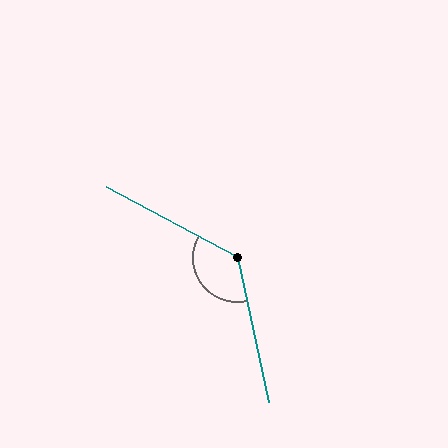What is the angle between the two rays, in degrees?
Approximately 130 degrees.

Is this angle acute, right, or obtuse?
It is obtuse.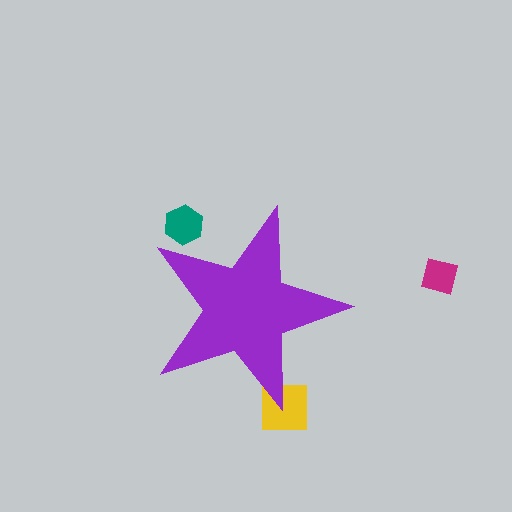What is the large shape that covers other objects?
A purple star.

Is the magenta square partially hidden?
No, the magenta square is fully visible.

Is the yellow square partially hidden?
Yes, the yellow square is partially hidden behind the purple star.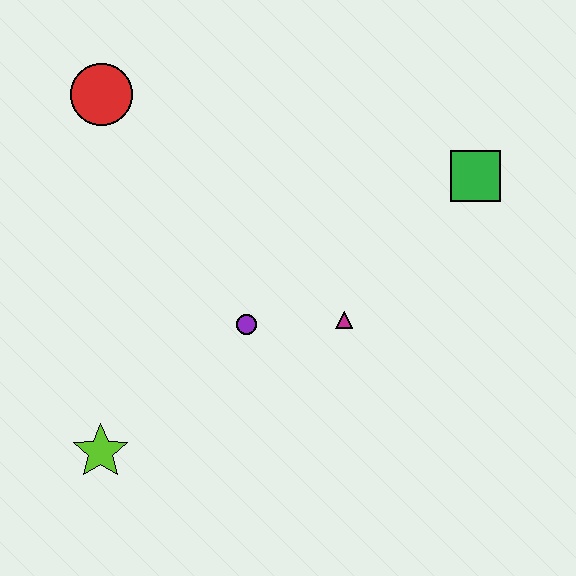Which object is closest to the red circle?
The purple circle is closest to the red circle.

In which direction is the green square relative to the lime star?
The green square is to the right of the lime star.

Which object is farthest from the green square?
The lime star is farthest from the green square.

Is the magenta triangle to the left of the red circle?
No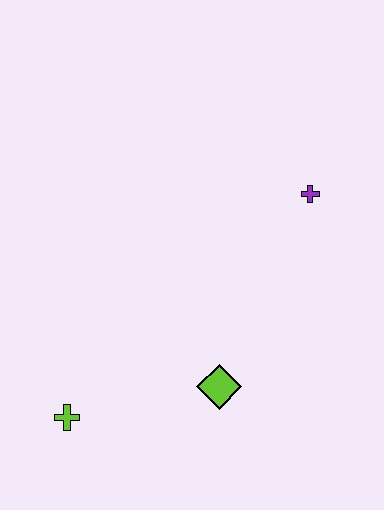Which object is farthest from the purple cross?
The lime cross is farthest from the purple cross.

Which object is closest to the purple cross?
The lime diamond is closest to the purple cross.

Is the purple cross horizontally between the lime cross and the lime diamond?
No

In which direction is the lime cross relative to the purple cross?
The lime cross is to the left of the purple cross.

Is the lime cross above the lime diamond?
No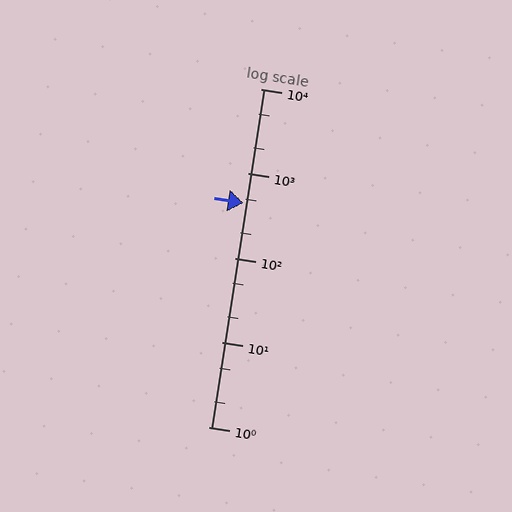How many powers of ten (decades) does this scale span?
The scale spans 4 decades, from 1 to 10000.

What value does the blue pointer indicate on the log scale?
The pointer indicates approximately 450.